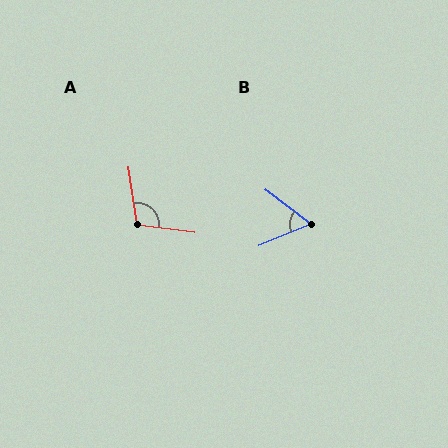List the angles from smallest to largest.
B (59°), A (105°).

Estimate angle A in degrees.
Approximately 105 degrees.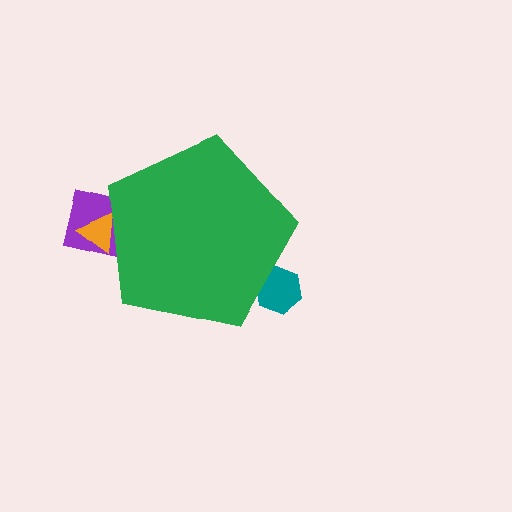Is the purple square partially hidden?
Yes, the purple square is partially hidden behind the green pentagon.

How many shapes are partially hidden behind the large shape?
3 shapes are partially hidden.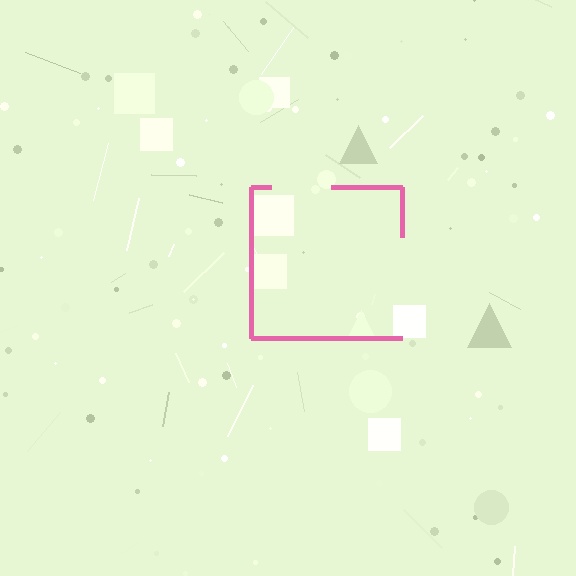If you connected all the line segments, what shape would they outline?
They would outline a square.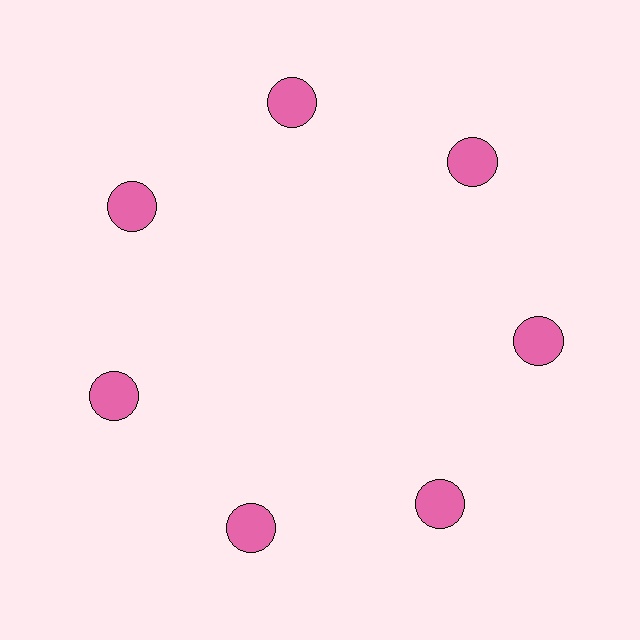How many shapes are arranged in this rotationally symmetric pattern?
There are 7 shapes, arranged in 7 groups of 1.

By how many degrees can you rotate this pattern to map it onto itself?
The pattern maps onto itself every 51 degrees of rotation.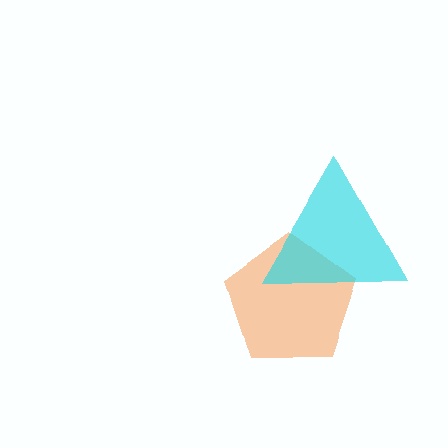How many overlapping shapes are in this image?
There are 2 overlapping shapes in the image.